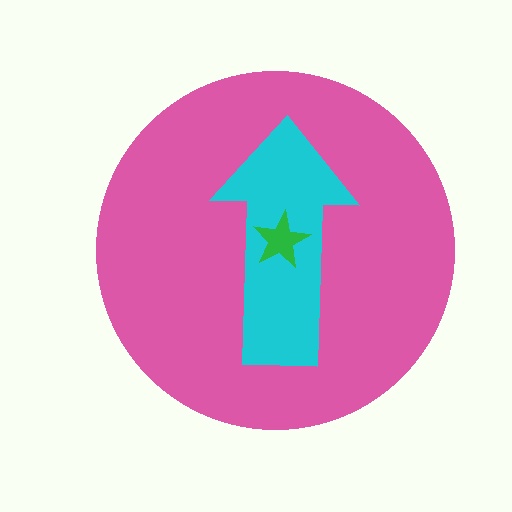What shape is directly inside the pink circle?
The cyan arrow.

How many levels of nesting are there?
3.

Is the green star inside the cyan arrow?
Yes.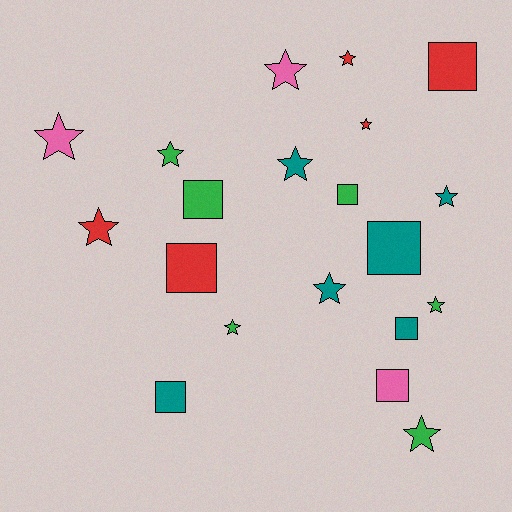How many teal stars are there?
There are 3 teal stars.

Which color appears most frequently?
Green, with 6 objects.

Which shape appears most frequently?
Star, with 12 objects.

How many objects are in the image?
There are 20 objects.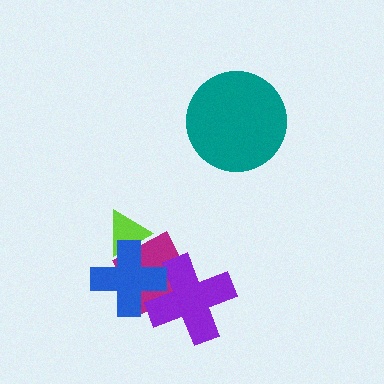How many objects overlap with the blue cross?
3 objects overlap with the blue cross.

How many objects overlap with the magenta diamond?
3 objects overlap with the magenta diamond.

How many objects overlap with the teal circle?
0 objects overlap with the teal circle.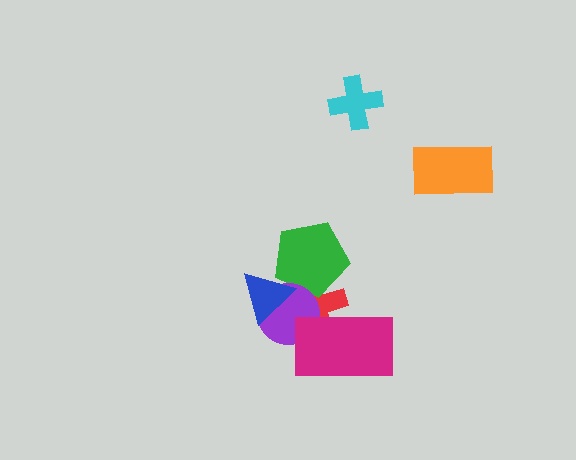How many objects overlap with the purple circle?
4 objects overlap with the purple circle.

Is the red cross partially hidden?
Yes, it is partially covered by another shape.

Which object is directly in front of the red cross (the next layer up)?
The green pentagon is directly in front of the red cross.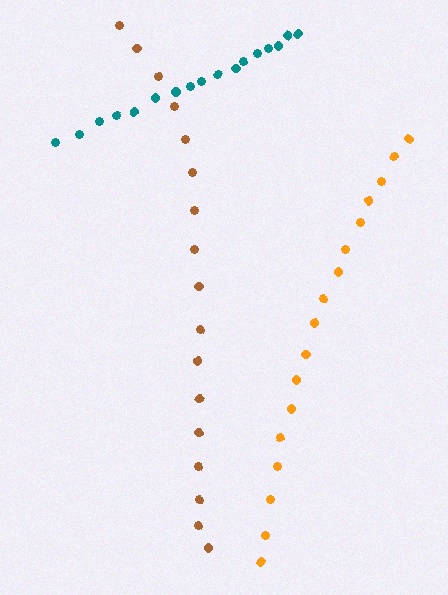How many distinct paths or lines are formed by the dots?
There are 3 distinct paths.